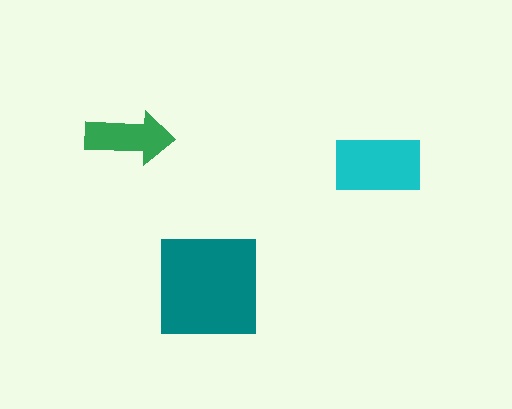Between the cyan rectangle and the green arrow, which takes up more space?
The cyan rectangle.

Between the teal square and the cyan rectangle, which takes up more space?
The teal square.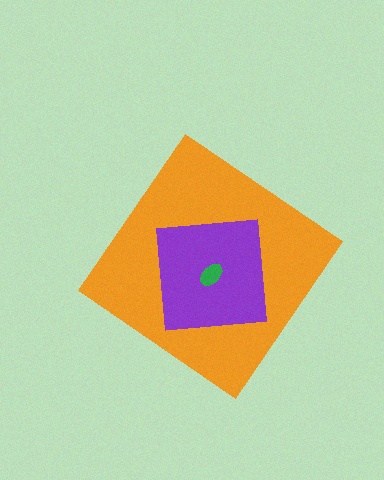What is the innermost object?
The green ellipse.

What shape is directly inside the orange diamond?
The purple square.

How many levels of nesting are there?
3.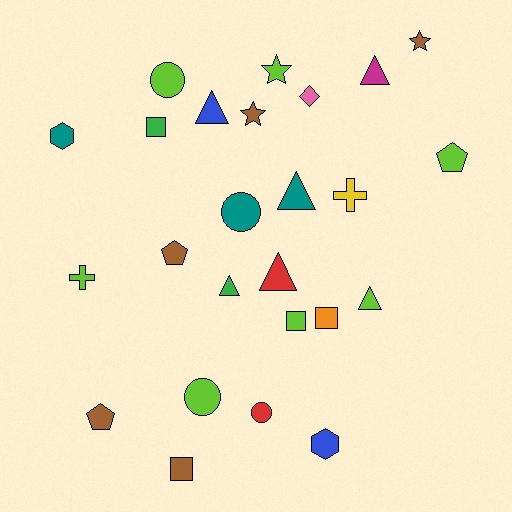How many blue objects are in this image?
There are 2 blue objects.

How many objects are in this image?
There are 25 objects.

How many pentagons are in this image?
There are 3 pentagons.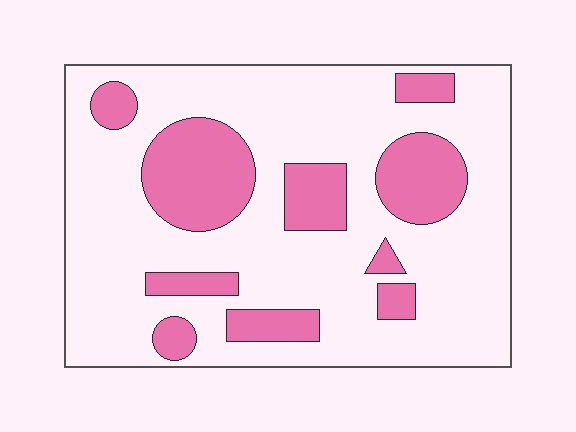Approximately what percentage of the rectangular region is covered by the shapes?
Approximately 25%.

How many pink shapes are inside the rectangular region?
10.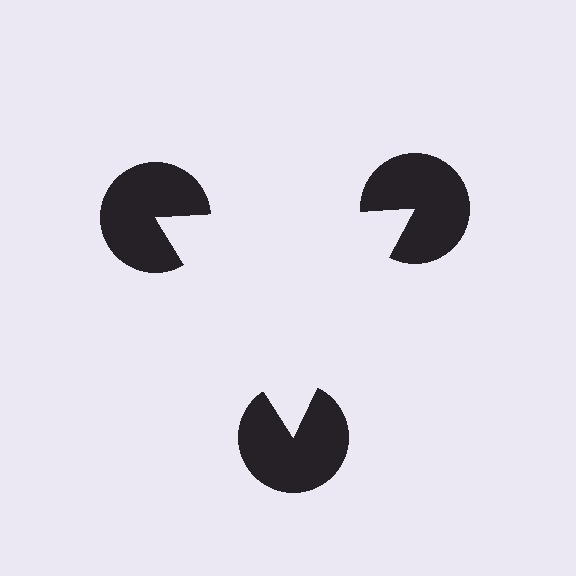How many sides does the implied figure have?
3 sides.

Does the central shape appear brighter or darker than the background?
It typically appears slightly brighter than the background, even though no actual brightness change is drawn.